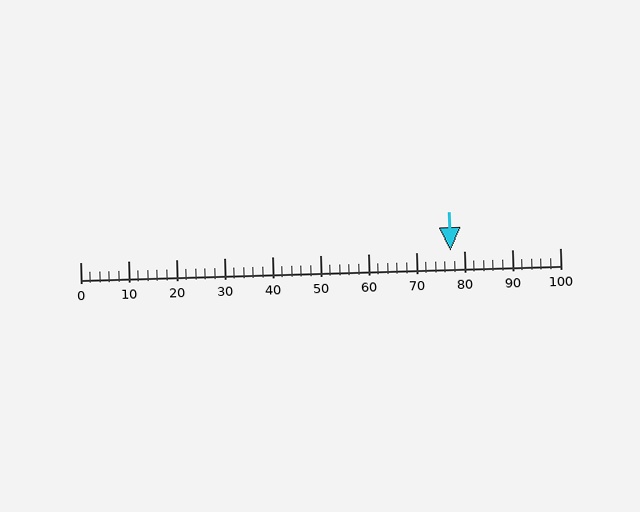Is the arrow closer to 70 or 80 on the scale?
The arrow is closer to 80.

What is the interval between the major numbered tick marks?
The major tick marks are spaced 10 units apart.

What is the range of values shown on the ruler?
The ruler shows values from 0 to 100.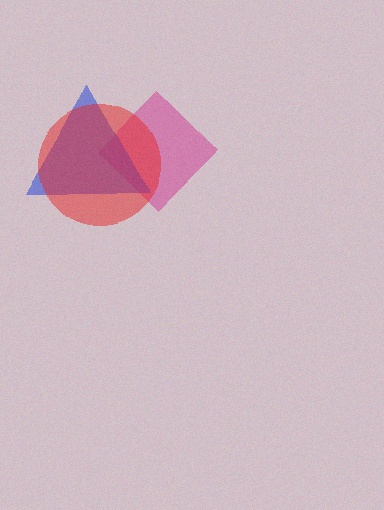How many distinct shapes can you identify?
There are 3 distinct shapes: a magenta diamond, a blue triangle, a red circle.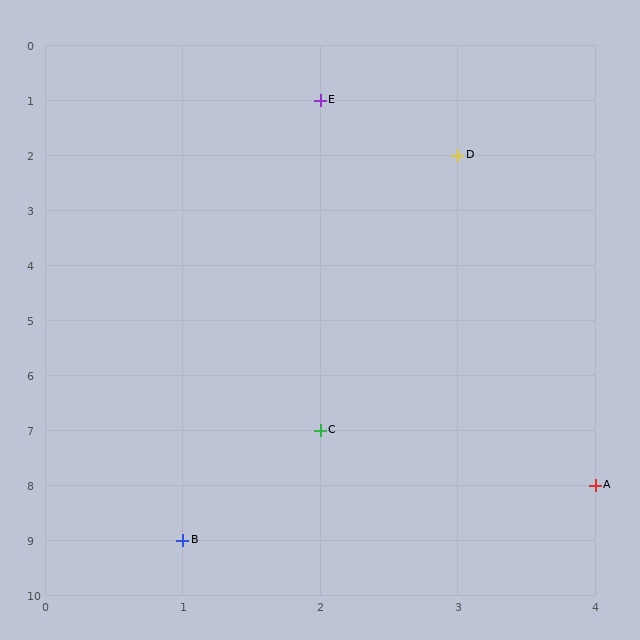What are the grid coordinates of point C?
Point C is at grid coordinates (2, 7).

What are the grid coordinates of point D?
Point D is at grid coordinates (3, 2).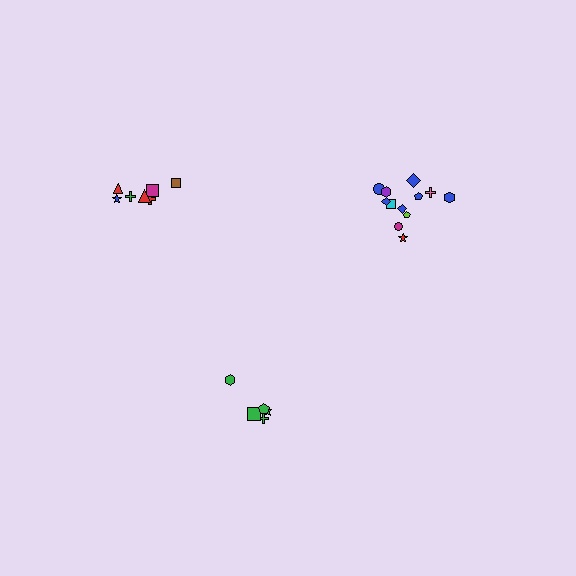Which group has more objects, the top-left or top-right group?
The top-right group.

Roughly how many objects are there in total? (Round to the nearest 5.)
Roughly 25 objects in total.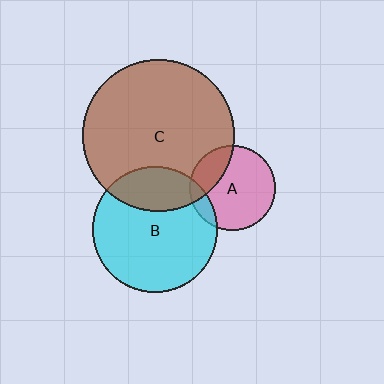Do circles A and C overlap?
Yes.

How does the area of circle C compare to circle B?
Approximately 1.5 times.